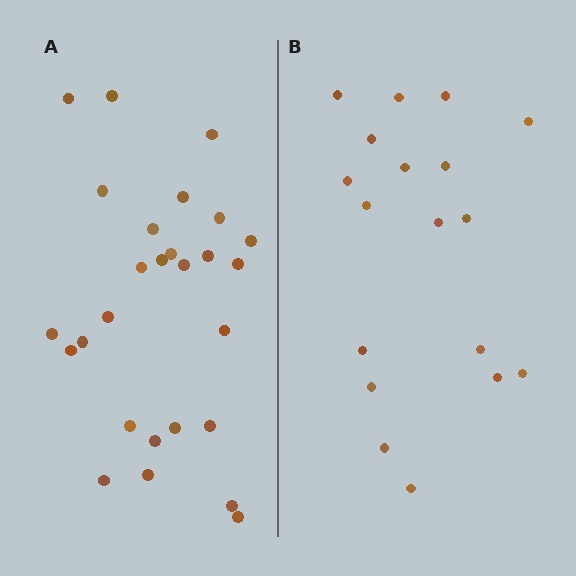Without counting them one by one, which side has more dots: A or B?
Region A (the left region) has more dots.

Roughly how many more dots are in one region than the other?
Region A has roughly 8 or so more dots than region B.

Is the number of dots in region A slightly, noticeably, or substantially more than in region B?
Region A has substantially more. The ratio is roughly 1.5 to 1.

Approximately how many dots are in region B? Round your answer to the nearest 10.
About 20 dots. (The exact count is 18, which rounds to 20.)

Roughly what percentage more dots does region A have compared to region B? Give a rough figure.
About 50% more.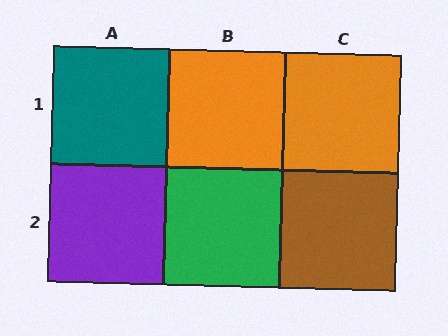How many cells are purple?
1 cell is purple.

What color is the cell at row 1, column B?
Orange.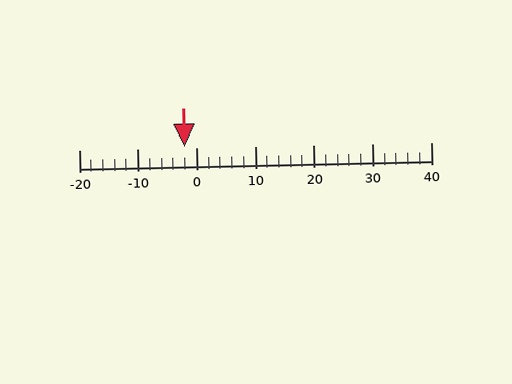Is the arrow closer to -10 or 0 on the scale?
The arrow is closer to 0.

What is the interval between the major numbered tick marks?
The major tick marks are spaced 10 units apart.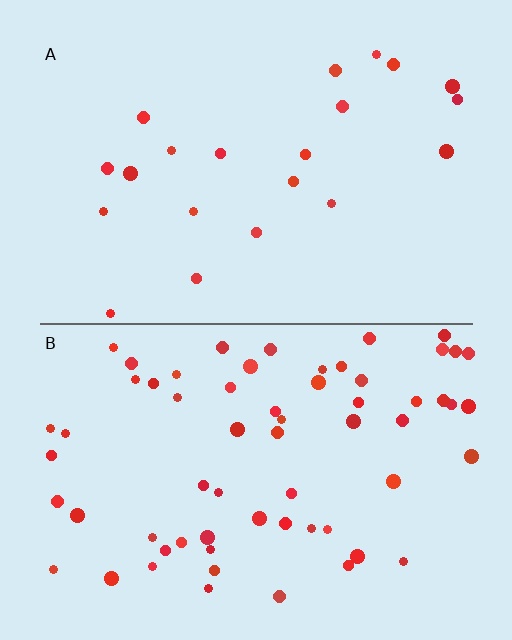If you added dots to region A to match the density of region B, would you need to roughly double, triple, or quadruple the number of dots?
Approximately triple.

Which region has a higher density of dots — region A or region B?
B (the bottom).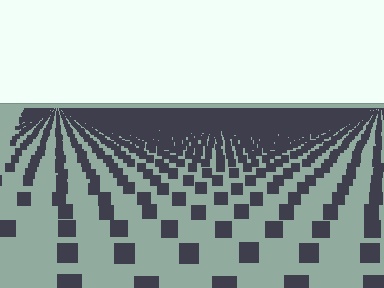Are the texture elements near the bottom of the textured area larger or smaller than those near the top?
Larger. Near the bottom, elements are closer to the viewer and appear at a bigger on-screen size.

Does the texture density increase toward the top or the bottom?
Density increases toward the top.